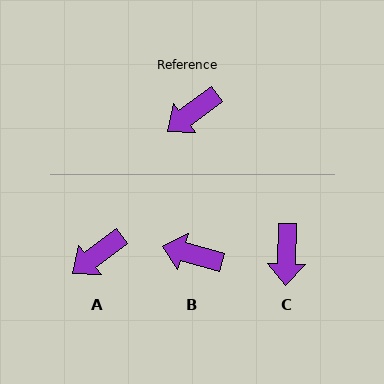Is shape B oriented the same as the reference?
No, it is off by about 53 degrees.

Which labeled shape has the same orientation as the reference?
A.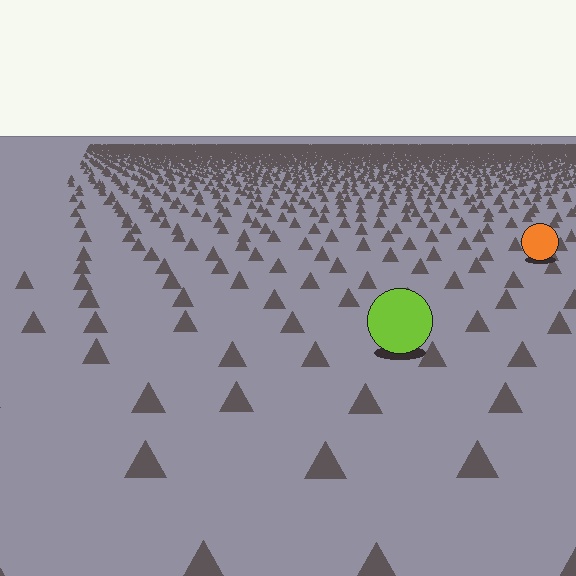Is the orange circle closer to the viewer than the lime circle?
No. The lime circle is closer — you can tell from the texture gradient: the ground texture is coarser near it.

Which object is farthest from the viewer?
The orange circle is farthest from the viewer. It appears smaller and the ground texture around it is denser.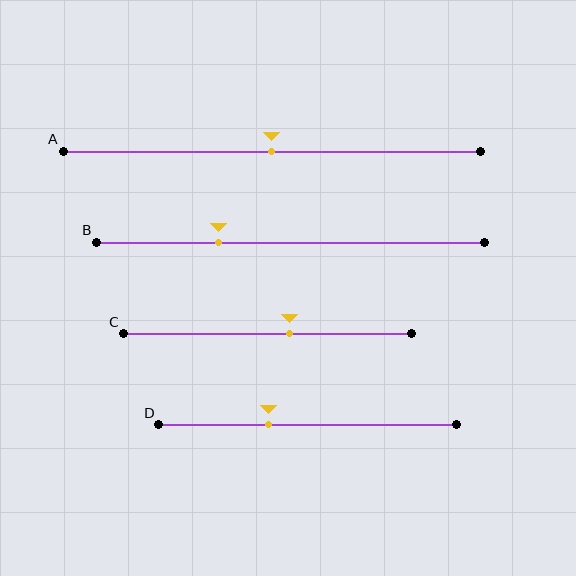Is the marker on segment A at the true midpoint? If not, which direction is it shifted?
Yes, the marker on segment A is at the true midpoint.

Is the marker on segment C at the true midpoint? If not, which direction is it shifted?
No, the marker on segment C is shifted to the right by about 7% of the segment length.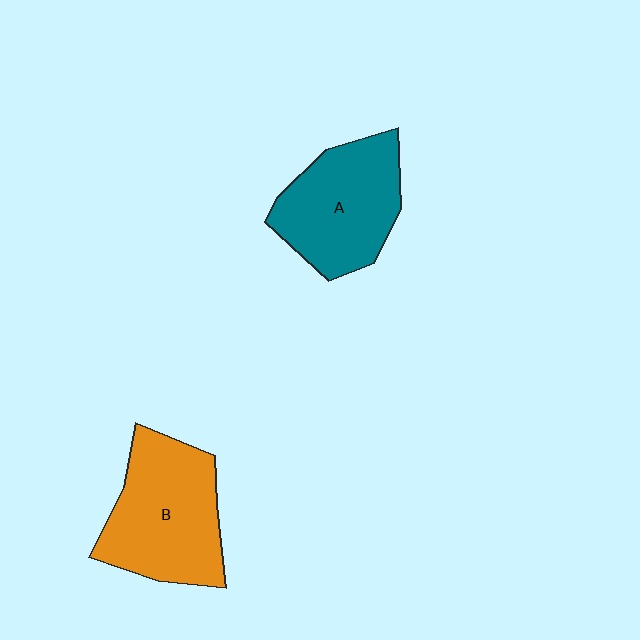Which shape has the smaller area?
Shape A (teal).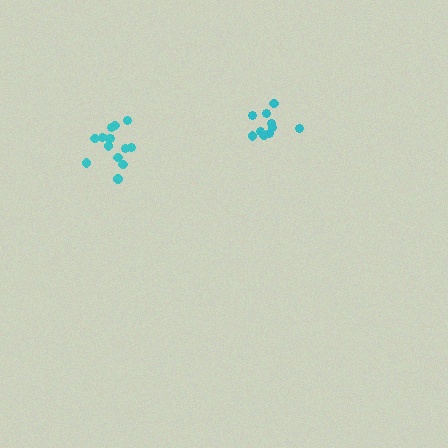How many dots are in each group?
Group 1: 14 dots, Group 2: 10 dots (24 total).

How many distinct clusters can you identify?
There are 2 distinct clusters.